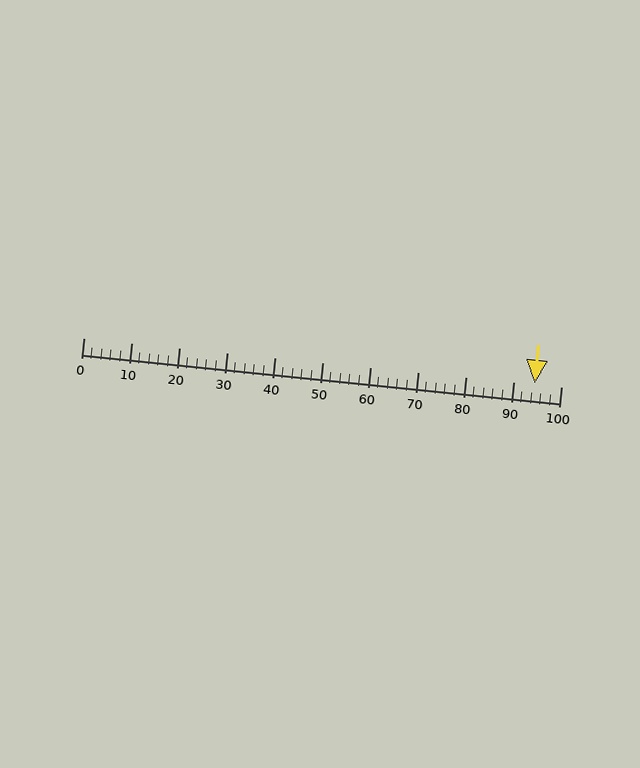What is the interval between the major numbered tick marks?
The major tick marks are spaced 10 units apart.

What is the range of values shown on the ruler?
The ruler shows values from 0 to 100.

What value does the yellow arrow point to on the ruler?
The yellow arrow points to approximately 94.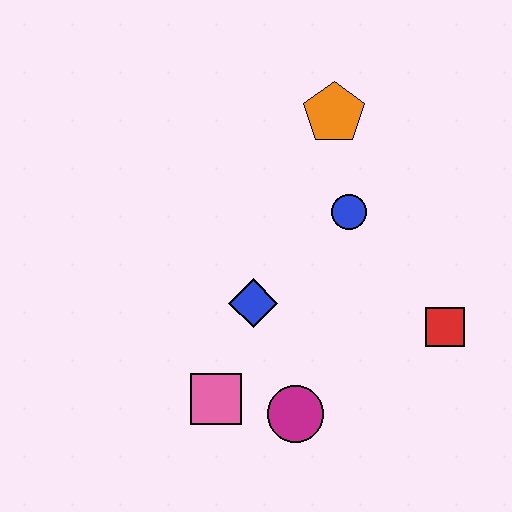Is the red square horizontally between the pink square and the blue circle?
No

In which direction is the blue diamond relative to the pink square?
The blue diamond is above the pink square.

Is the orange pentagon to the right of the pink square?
Yes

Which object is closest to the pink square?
The magenta circle is closest to the pink square.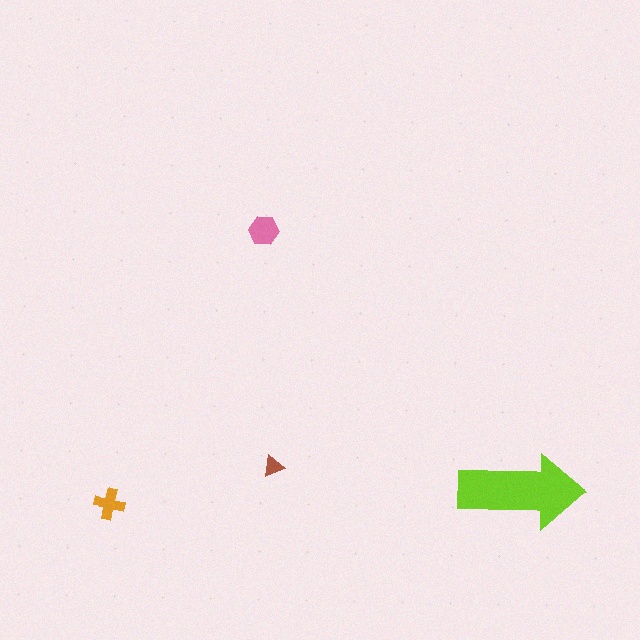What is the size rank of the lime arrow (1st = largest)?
1st.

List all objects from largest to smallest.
The lime arrow, the pink hexagon, the orange cross, the brown triangle.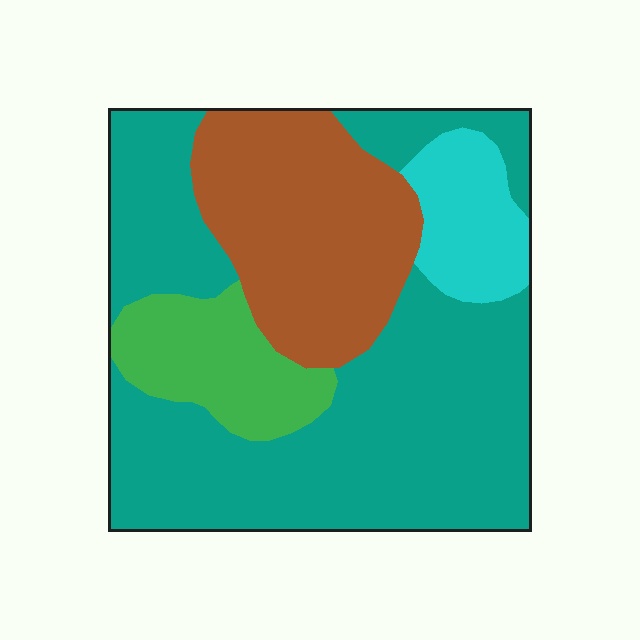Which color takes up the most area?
Teal, at roughly 55%.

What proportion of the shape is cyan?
Cyan covers roughly 10% of the shape.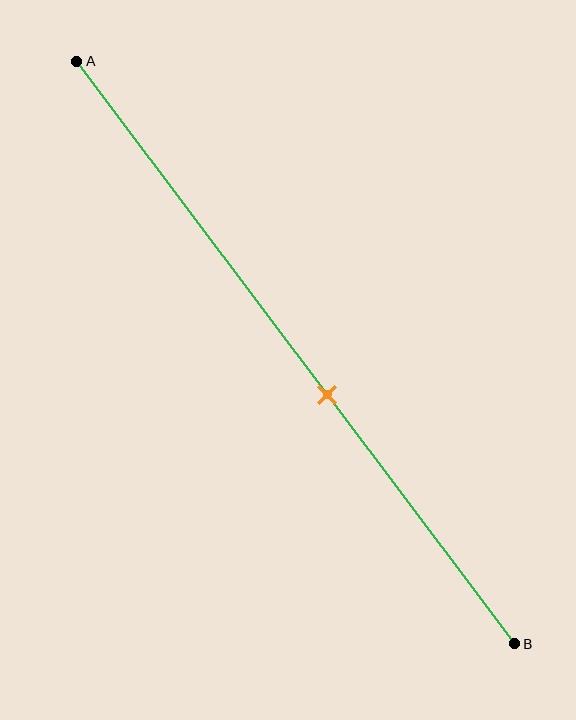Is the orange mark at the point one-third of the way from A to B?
No, the mark is at about 55% from A, not at the 33% one-third point.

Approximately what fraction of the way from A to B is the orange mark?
The orange mark is approximately 55% of the way from A to B.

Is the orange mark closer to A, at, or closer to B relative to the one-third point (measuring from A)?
The orange mark is closer to point B than the one-third point of segment AB.